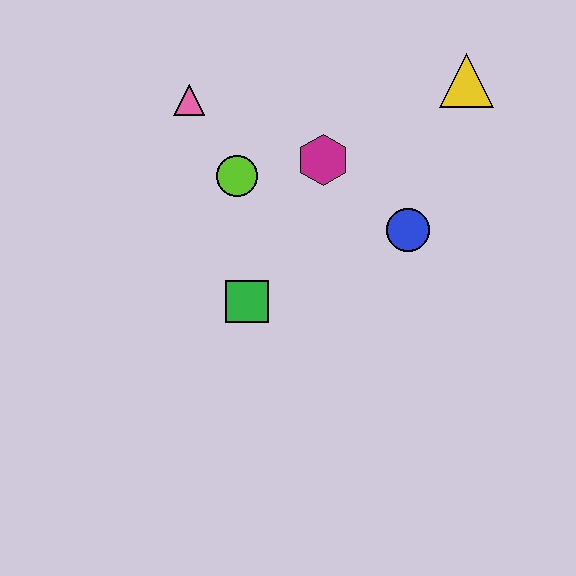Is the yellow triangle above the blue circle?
Yes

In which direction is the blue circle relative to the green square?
The blue circle is to the right of the green square.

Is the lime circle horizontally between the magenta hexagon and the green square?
No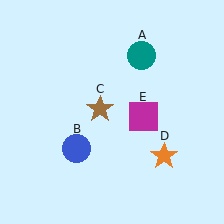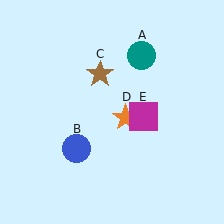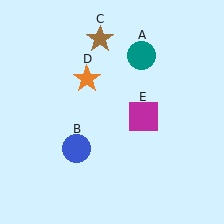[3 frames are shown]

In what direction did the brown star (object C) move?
The brown star (object C) moved up.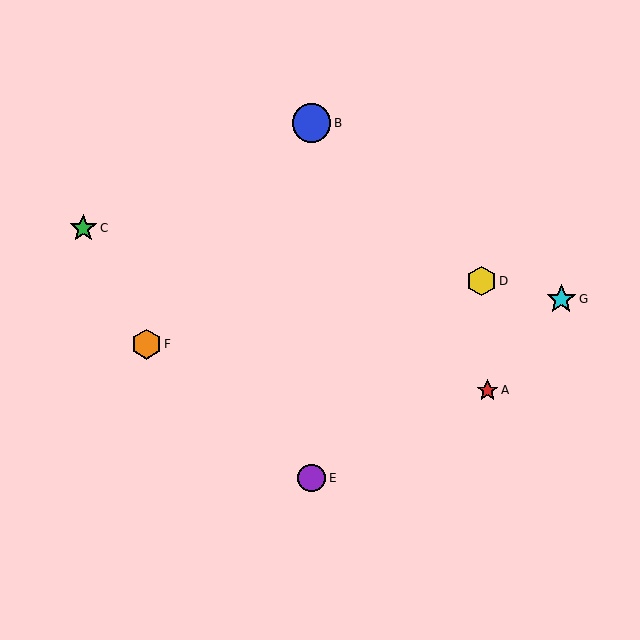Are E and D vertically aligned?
No, E is at x≈312 and D is at x≈481.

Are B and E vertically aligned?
Yes, both are at x≈312.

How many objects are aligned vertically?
2 objects (B, E) are aligned vertically.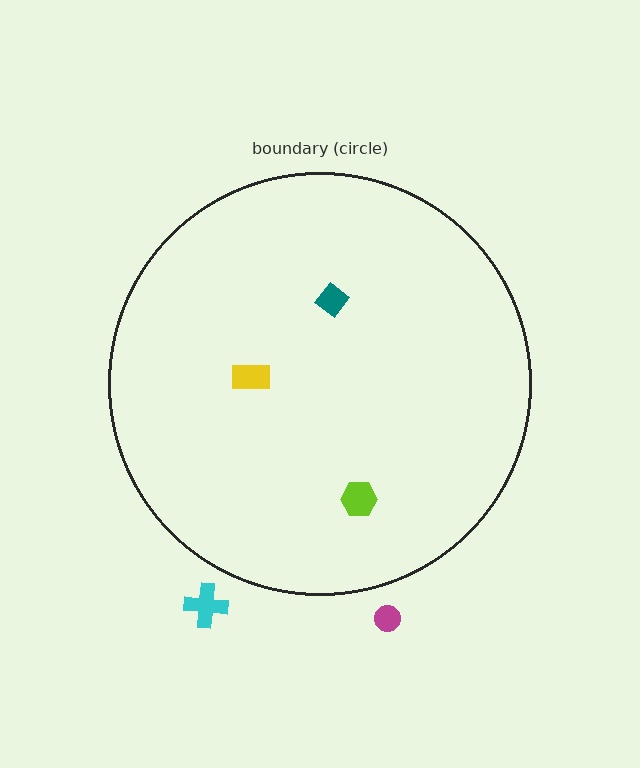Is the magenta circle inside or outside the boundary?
Outside.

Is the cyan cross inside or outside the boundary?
Outside.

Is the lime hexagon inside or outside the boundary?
Inside.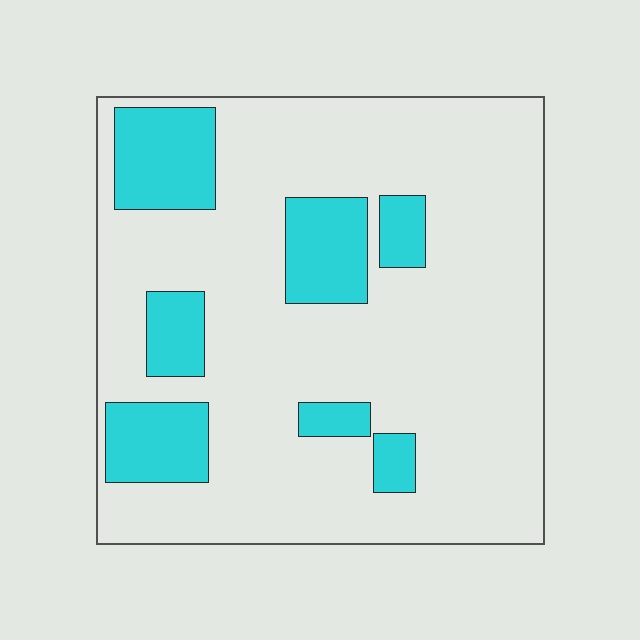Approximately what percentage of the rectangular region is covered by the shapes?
Approximately 20%.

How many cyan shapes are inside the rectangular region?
7.